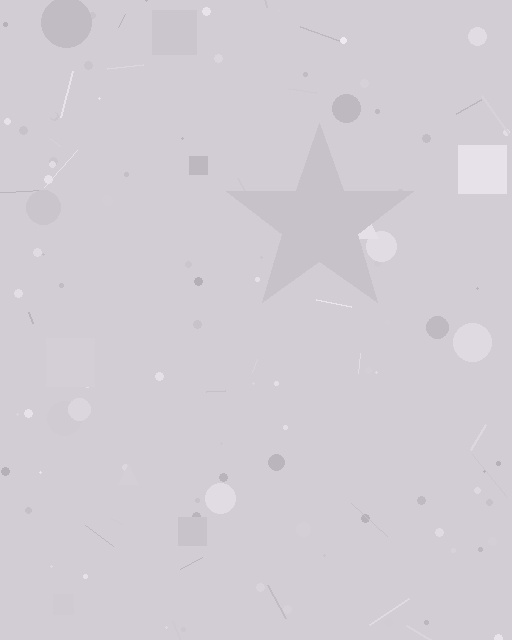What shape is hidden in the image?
A star is hidden in the image.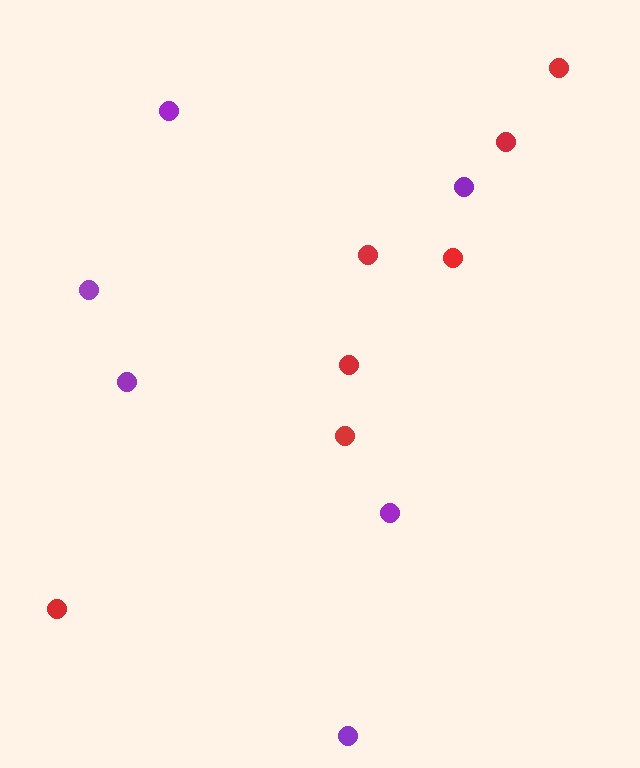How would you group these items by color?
There are 2 groups: one group of red circles (7) and one group of purple circles (6).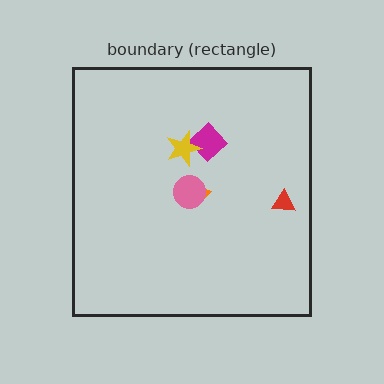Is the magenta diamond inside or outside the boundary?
Inside.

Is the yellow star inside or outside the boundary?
Inside.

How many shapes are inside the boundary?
5 inside, 0 outside.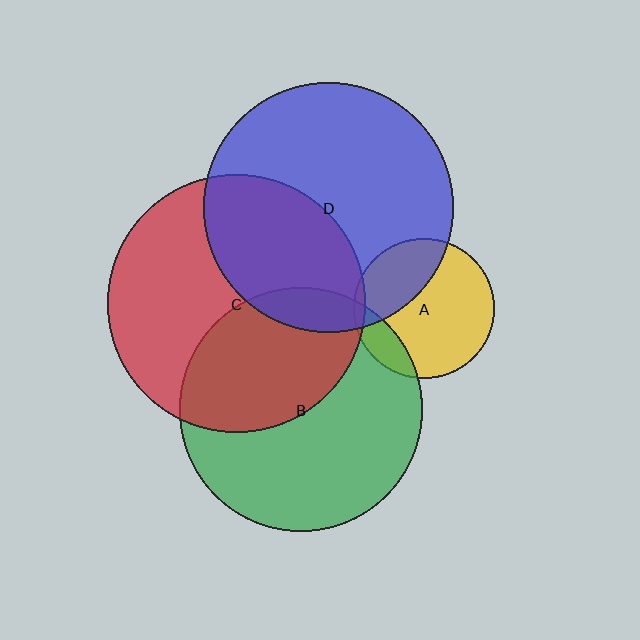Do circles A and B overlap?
Yes.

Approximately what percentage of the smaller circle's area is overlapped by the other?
Approximately 15%.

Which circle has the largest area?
Circle C (red).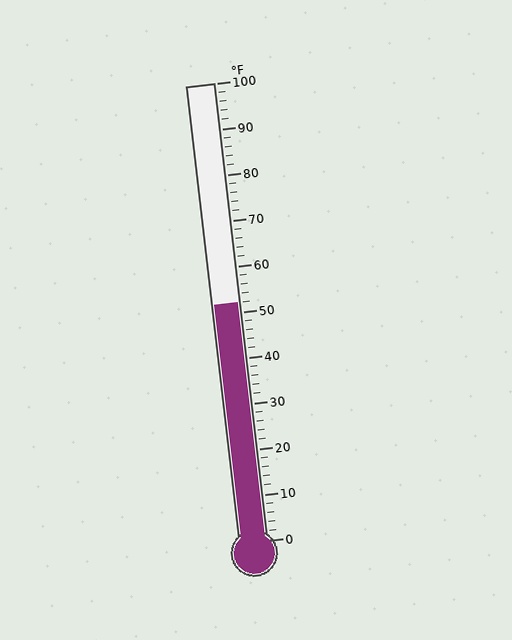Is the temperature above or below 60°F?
The temperature is below 60°F.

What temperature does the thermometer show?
The thermometer shows approximately 52°F.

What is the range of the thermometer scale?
The thermometer scale ranges from 0°F to 100°F.